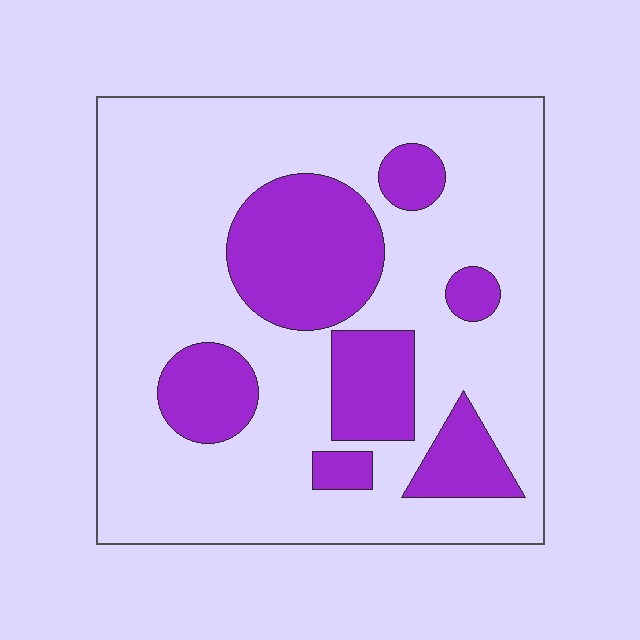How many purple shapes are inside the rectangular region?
7.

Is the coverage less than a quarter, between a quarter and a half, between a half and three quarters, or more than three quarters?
Between a quarter and a half.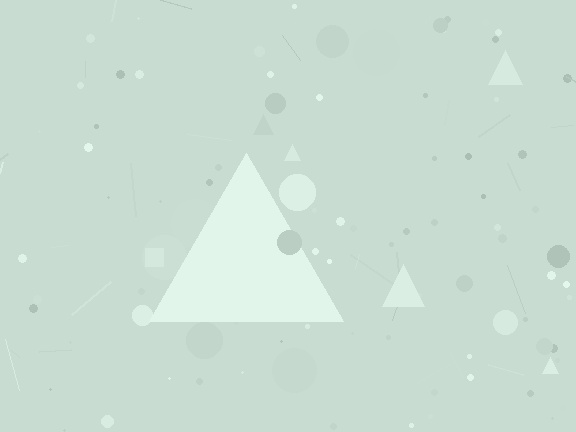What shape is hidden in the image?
A triangle is hidden in the image.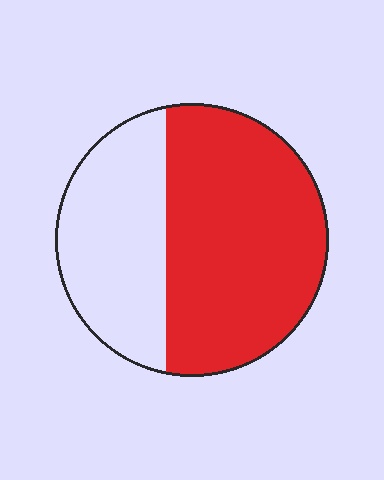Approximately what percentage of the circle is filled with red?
Approximately 60%.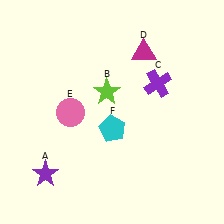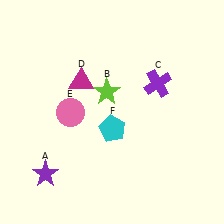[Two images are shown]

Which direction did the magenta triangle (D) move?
The magenta triangle (D) moved left.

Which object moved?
The magenta triangle (D) moved left.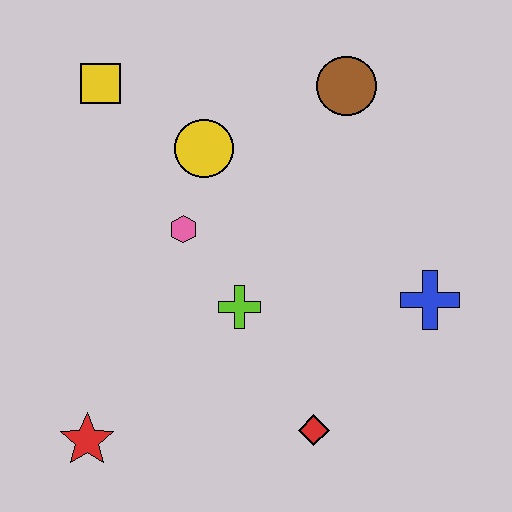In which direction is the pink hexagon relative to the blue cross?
The pink hexagon is to the left of the blue cross.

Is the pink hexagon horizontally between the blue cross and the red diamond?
No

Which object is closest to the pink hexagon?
The yellow circle is closest to the pink hexagon.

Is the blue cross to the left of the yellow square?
No